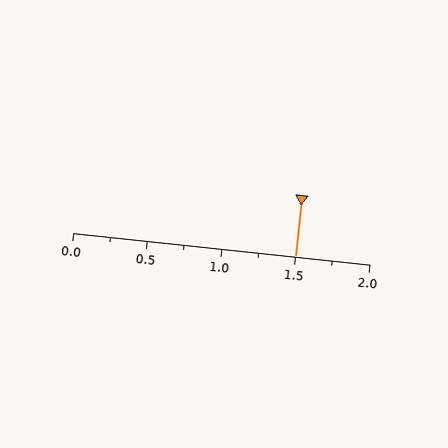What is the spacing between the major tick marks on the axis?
The major ticks are spaced 0.5 apart.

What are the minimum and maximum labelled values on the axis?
The axis runs from 0.0 to 2.0.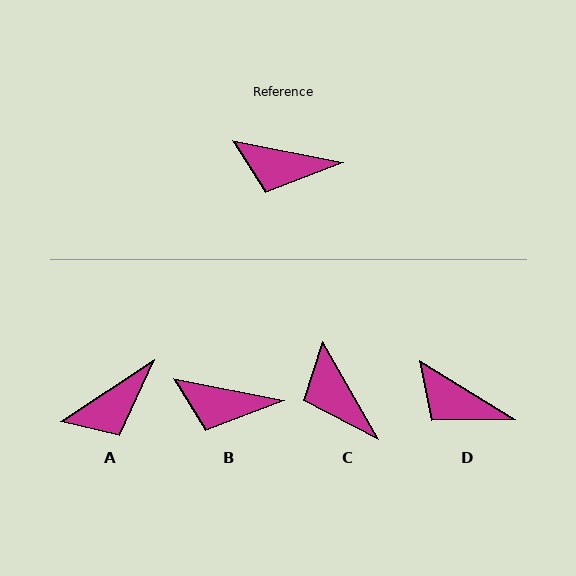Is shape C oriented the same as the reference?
No, it is off by about 49 degrees.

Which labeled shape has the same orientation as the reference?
B.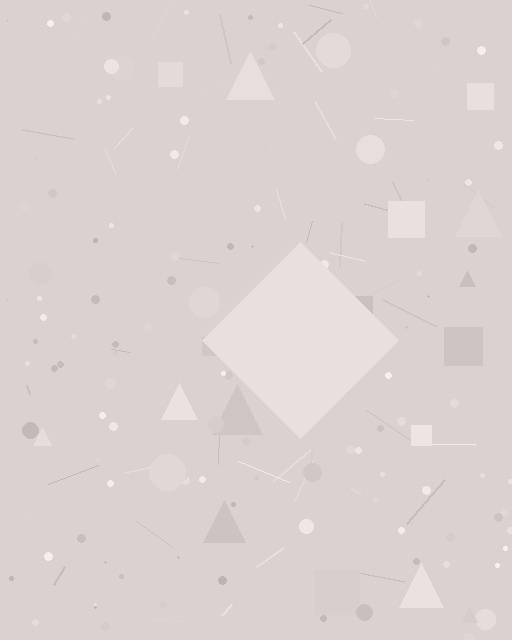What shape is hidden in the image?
A diamond is hidden in the image.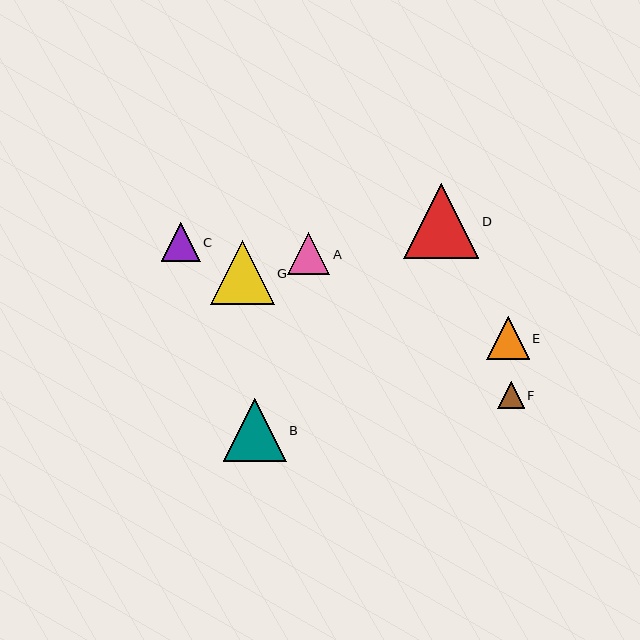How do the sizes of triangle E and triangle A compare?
Triangle E and triangle A are approximately the same size.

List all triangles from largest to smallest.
From largest to smallest: D, G, B, E, A, C, F.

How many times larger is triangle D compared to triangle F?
Triangle D is approximately 2.8 times the size of triangle F.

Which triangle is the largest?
Triangle D is the largest with a size of approximately 76 pixels.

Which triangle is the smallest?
Triangle F is the smallest with a size of approximately 27 pixels.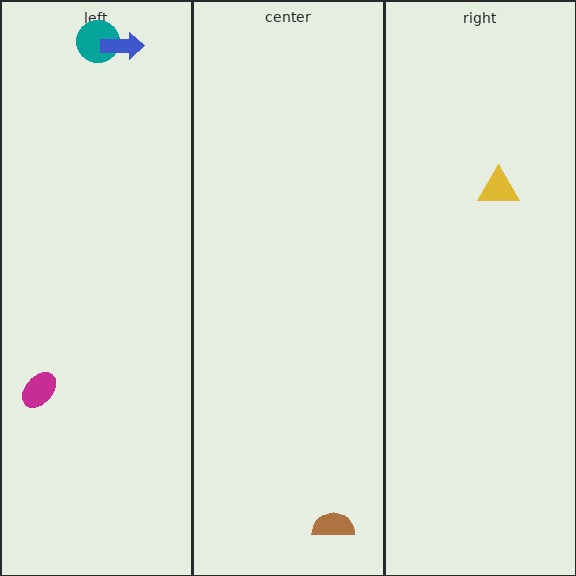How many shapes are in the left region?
3.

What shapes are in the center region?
The brown semicircle.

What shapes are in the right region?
The yellow triangle.